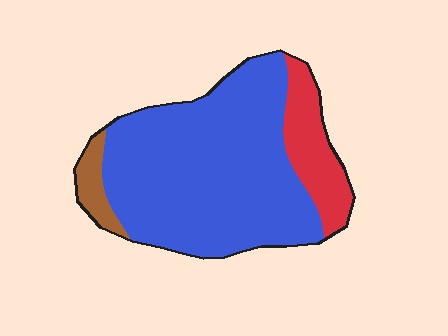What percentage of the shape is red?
Red takes up between a sixth and a third of the shape.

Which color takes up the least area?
Brown, at roughly 5%.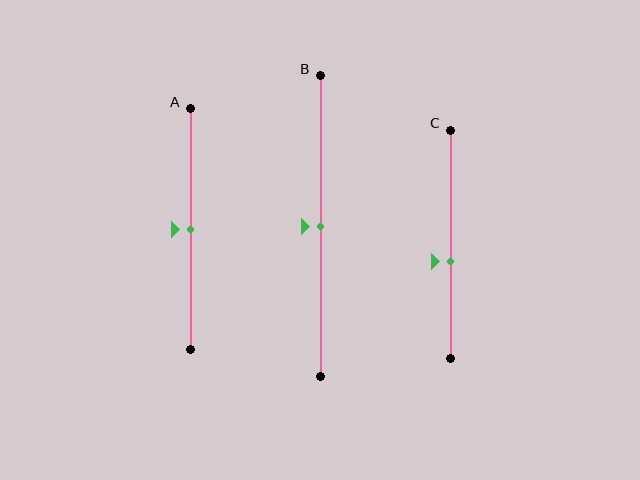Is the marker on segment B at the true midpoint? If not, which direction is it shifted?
Yes, the marker on segment B is at the true midpoint.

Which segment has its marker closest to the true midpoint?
Segment A has its marker closest to the true midpoint.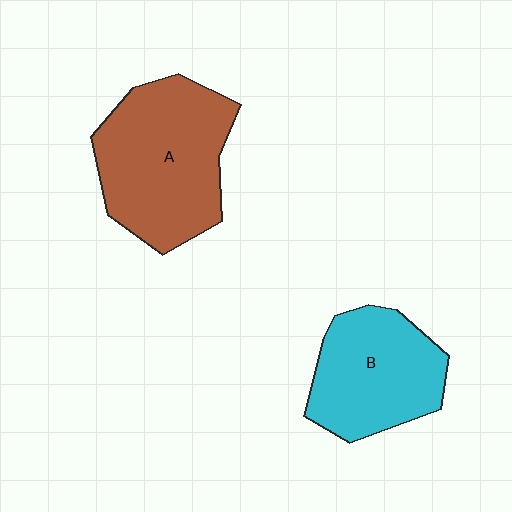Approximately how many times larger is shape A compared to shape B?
Approximately 1.3 times.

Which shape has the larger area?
Shape A (brown).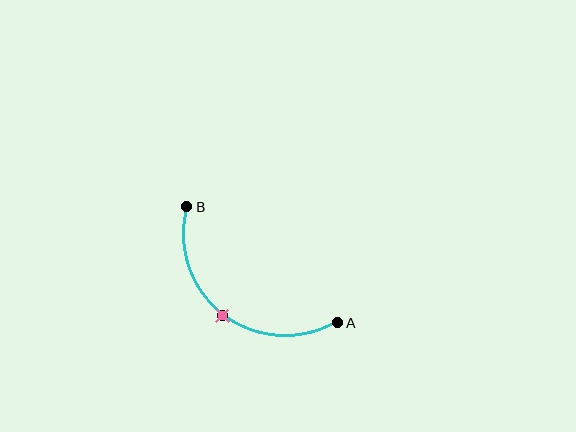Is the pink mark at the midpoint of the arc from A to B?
Yes. The pink mark lies on the arc at equal arc-length from both A and B — it is the arc midpoint.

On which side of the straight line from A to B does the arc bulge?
The arc bulges below and to the left of the straight line connecting A and B.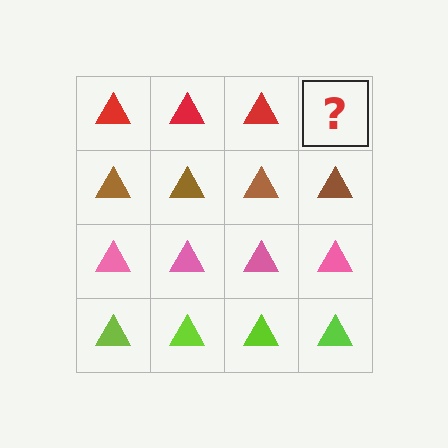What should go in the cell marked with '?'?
The missing cell should contain a red triangle.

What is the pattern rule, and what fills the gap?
The rule is that each row has a consistent color. The gap should be filled with a red triangle.